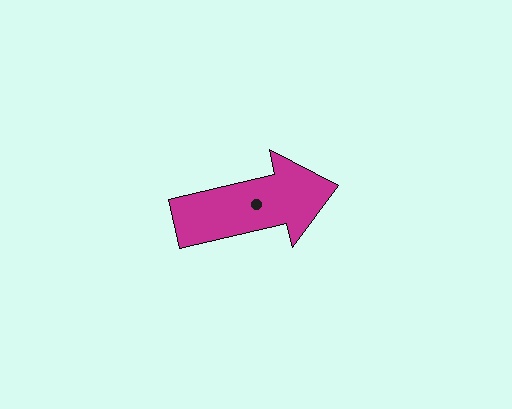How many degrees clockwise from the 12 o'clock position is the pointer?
Approximately 77 degrees.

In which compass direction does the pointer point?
East.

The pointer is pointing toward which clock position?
Roughly 3 o'clock.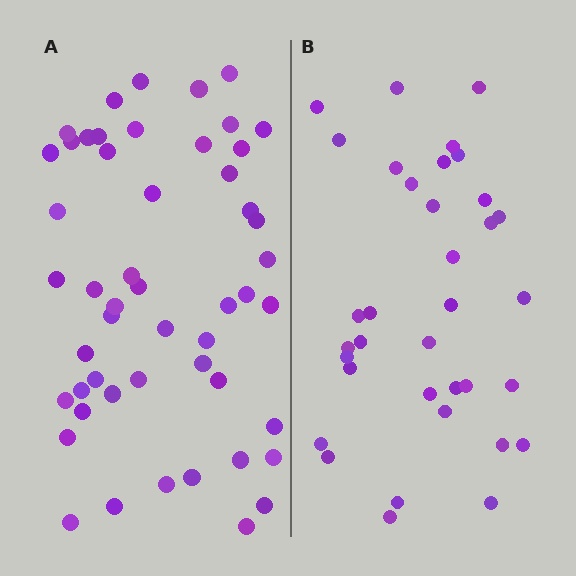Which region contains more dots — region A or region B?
Region A (the left region) has more dots.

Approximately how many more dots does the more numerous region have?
Region A has approximately 15 more dots than region B.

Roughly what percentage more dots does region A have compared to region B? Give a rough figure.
About 45% more.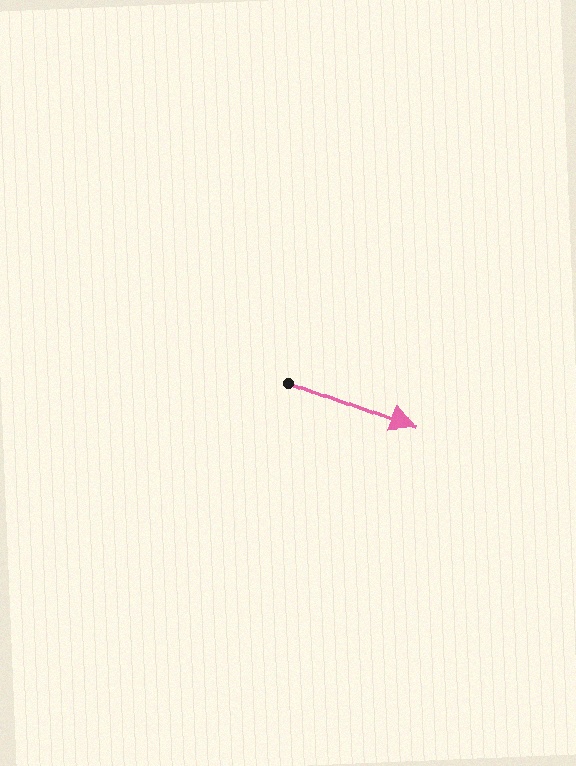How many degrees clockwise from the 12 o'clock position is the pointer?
Approximately 111 degrees.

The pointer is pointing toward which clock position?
Roughly 4 o'clock.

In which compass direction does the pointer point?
East.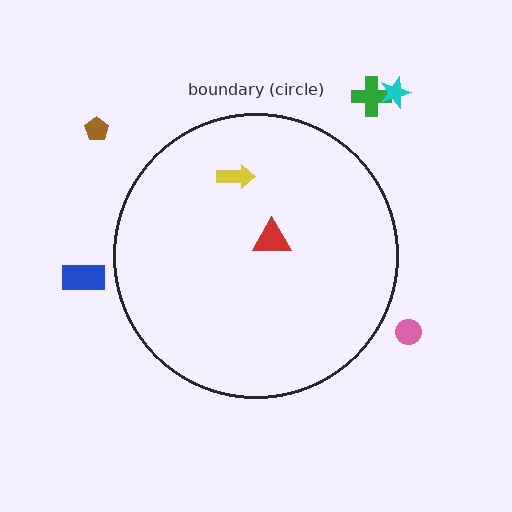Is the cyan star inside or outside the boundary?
Outside.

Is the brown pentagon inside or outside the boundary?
Outside.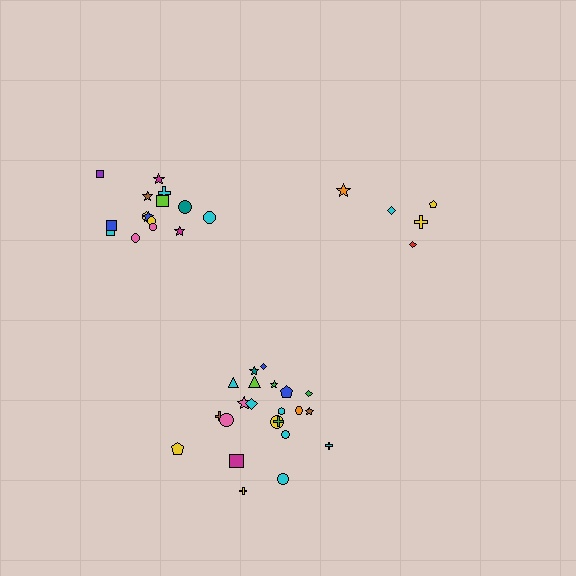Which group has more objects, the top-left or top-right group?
The top-left group.